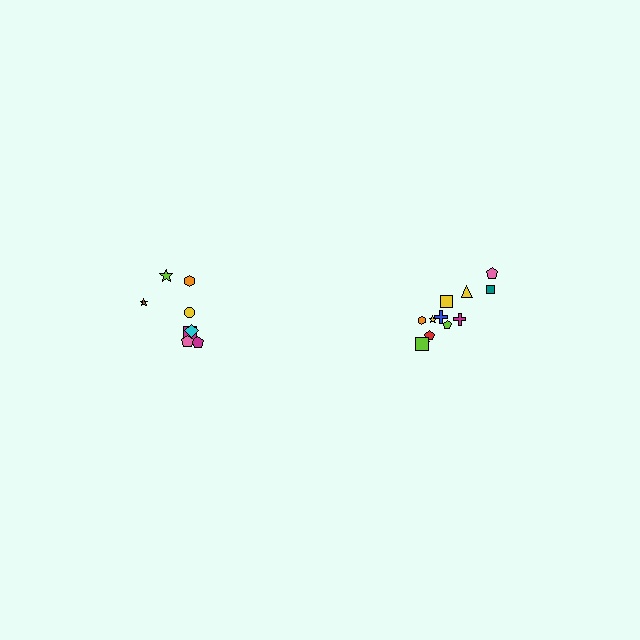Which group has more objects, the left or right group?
The right group.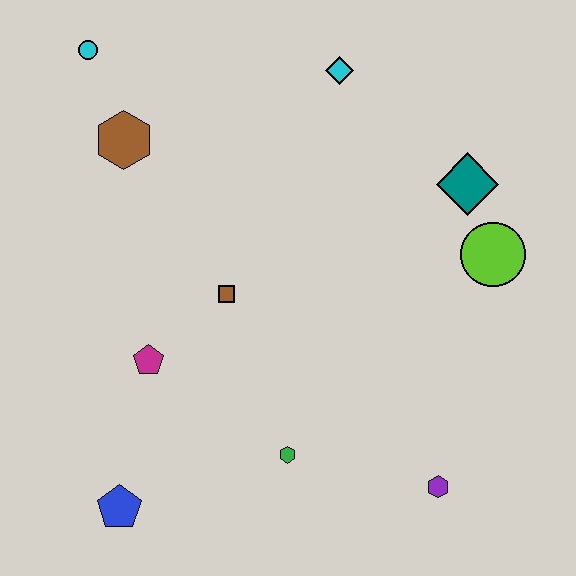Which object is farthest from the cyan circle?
The purple hexagon is farthest from the cyan circle.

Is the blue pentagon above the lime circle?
No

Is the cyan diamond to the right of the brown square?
Yes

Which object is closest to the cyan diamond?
The teal diamond is closest to the cyan diamond.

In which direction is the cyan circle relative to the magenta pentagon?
The cyan circle is above the magenta pentagon.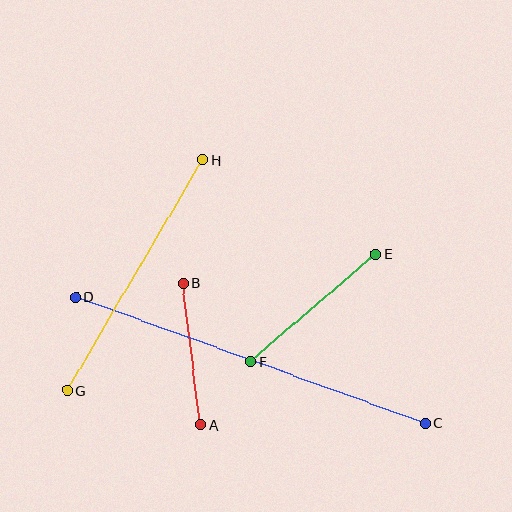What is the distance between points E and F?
The distance is approximately 166 pixels.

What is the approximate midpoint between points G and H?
The midpoint is at approximately (135, 275) pixels.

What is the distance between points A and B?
The distance is approximately 143 pixels.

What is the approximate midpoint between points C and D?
The midpoint is at approximately (251, 360) pixels.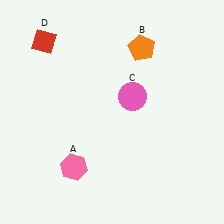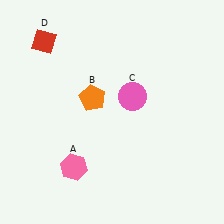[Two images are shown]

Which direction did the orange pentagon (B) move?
The orange pentagon (B) moved down.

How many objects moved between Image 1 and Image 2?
1 object moved between the two images.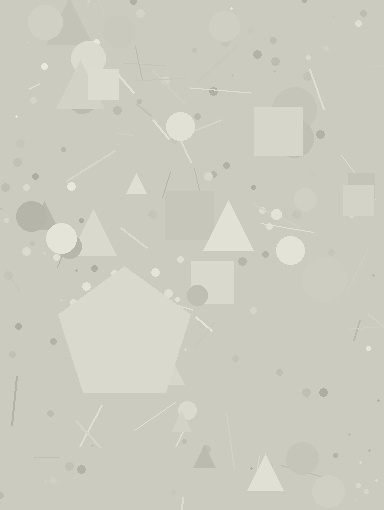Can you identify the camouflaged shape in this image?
The camouflaged shape is a pentagon.